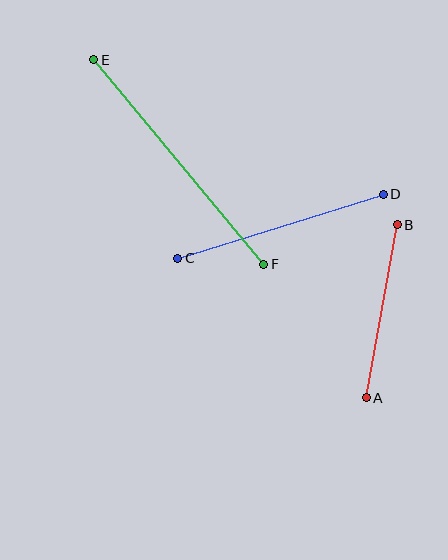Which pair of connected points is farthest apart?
Points E and F are farthest apart.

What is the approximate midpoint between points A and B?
The midpoint is at approximately (382, 311) pixels.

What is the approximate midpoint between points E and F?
The midpoint is at approximately (179, 162) pixels.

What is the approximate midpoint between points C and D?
The midpoint is at approximately (281, 226) pixels.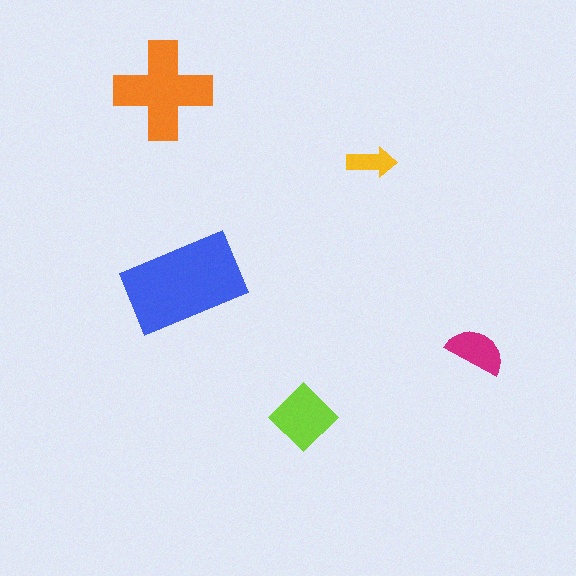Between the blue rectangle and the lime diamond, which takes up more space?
The blue rectangle.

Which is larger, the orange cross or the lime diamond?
The orange cross.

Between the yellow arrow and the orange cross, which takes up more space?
The orange cross.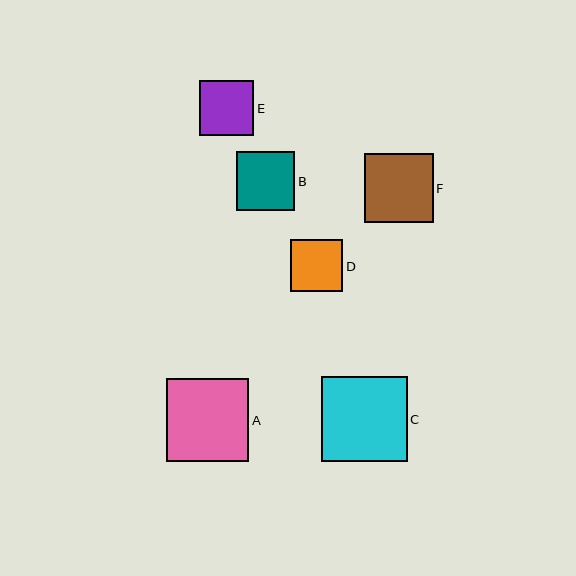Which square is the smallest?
Square D is the smallest with a size of approximately 52 pixels.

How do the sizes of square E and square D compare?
Square E and square D are approximately the same size.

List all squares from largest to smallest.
From largest to smallest: C, A, F, B, E, D.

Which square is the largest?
Square C is the largest with a size of approximately 86 pixels.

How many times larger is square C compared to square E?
Square C is approximately 1.6 times the size of square E.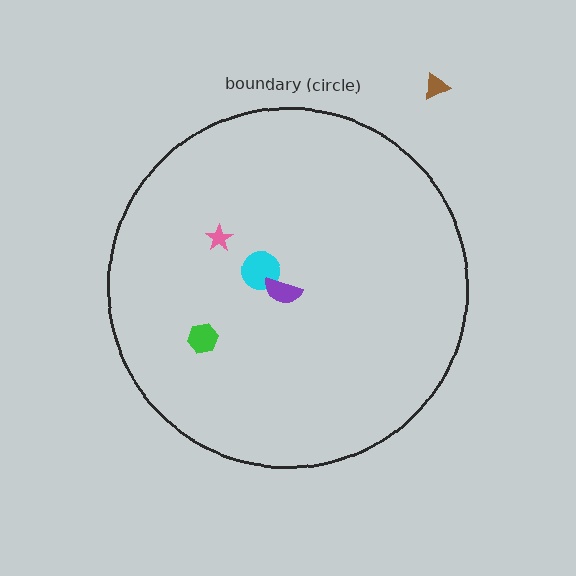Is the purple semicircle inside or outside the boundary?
Inside.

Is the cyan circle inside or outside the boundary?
Inside.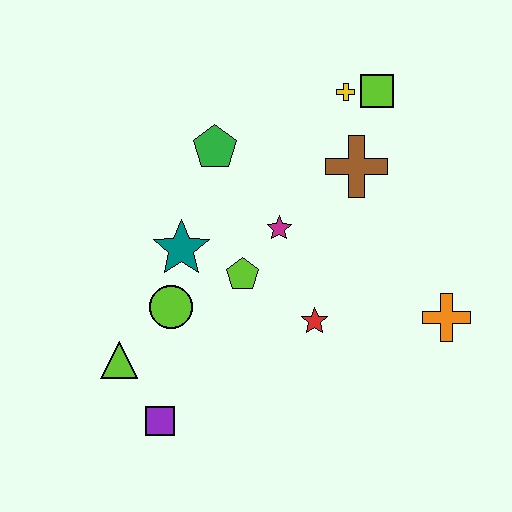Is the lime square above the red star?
Yes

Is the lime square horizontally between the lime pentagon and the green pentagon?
No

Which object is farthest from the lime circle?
The lime square is farthest from the lime circle.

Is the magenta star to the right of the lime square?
No